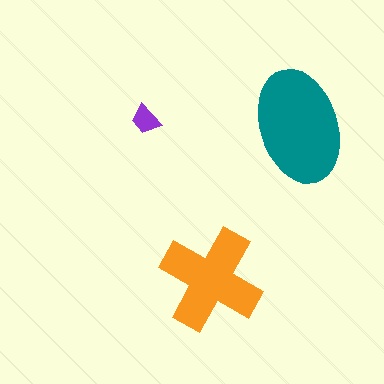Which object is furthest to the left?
The purple trapezoid is leftmost.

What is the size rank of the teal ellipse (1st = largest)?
1st.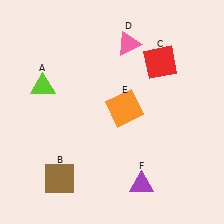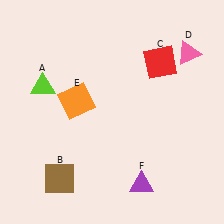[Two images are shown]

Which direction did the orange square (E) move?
The orange square (E) moved left.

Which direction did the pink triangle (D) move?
The pink triangle (D) moved right.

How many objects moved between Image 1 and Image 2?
2 objects moved between the two images.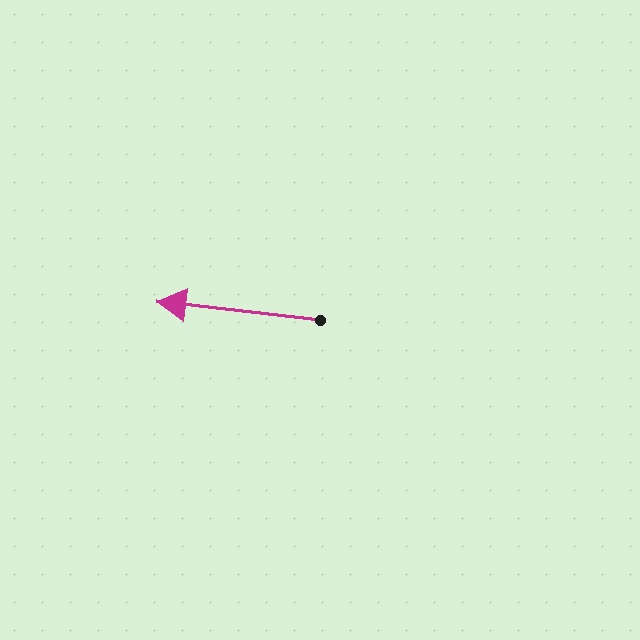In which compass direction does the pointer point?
West.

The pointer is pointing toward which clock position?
Roughly 9 o'clock.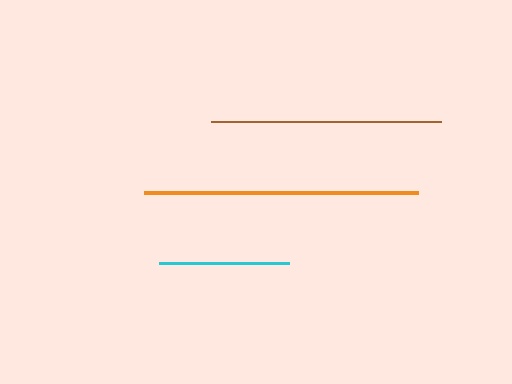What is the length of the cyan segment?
The cyan segment is approximately 129 pixels long.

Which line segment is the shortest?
The cyan line is the shortest at approximately 129 pixels.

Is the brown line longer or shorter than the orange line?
The orange line is longer than the brown line.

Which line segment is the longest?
The orange line is the longest at approximately 274 pixels.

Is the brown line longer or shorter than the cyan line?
The brown line is longer than the cyan line.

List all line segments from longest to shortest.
From longest to shortest: orange, brown, cyan.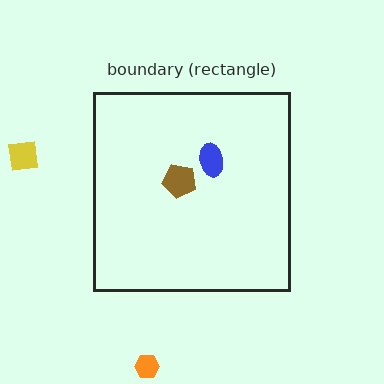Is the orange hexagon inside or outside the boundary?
Outside.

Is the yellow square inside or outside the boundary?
Outside.